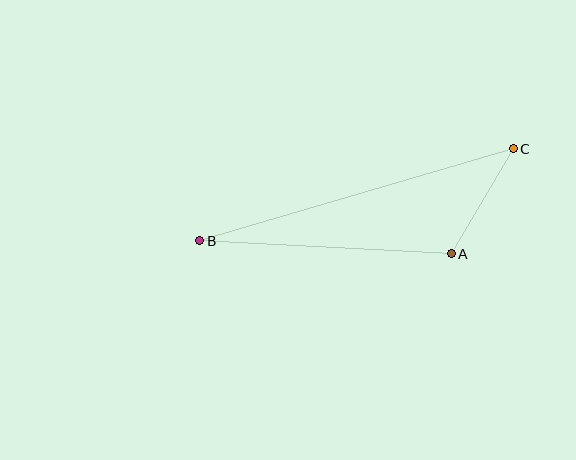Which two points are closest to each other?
Points A and C are closest to each other.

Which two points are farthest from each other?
Points B and C are farthest from each other.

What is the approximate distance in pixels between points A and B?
The distance between A and B is approximately 252 pixels.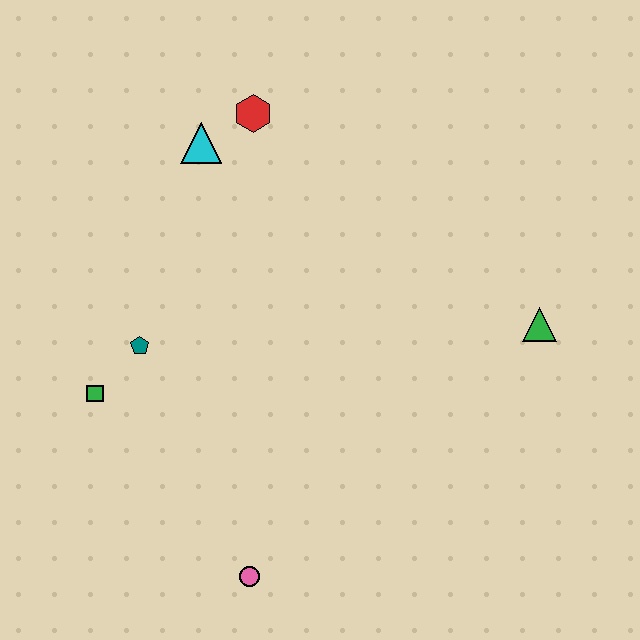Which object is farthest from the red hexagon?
The pink circle is farthest from the red hexagon.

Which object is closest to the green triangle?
The red hexagon is closest to the green triangle.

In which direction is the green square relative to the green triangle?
The green square is to the left of the green triangle.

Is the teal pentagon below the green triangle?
Yes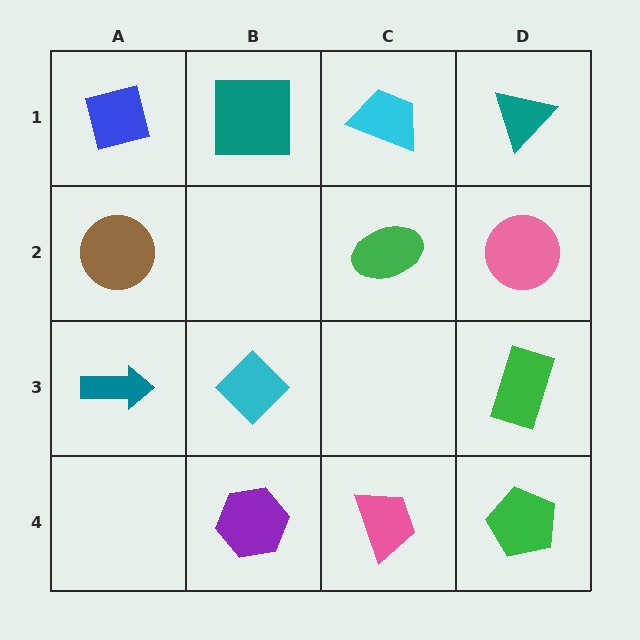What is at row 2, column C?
A green ellipse.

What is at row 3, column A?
A teal arrow.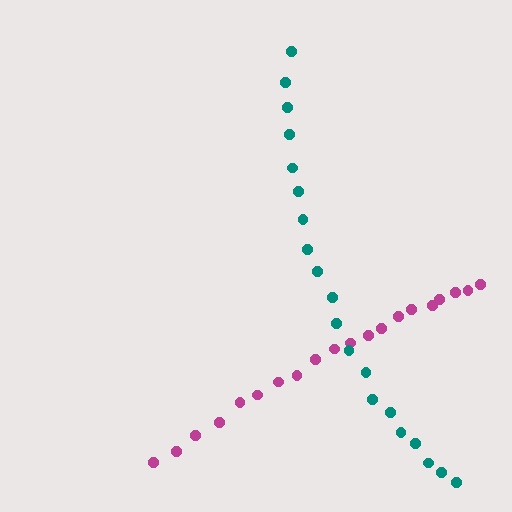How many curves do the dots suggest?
There are 2 distinct paths.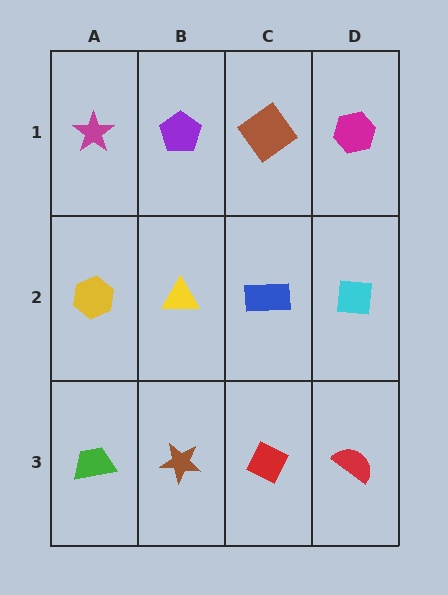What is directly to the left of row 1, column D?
A brown diamond.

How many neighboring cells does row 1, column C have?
3.